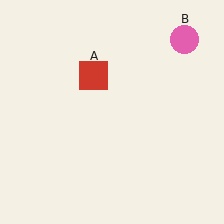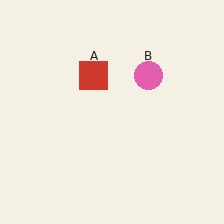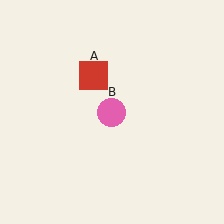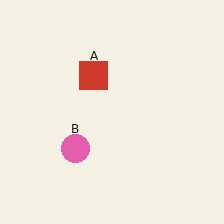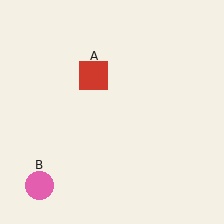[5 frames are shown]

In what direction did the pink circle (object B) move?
The pink circle (object B) moved down and to the left.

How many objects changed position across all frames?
1 object changed position: pink circle (object B).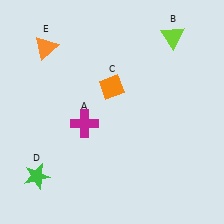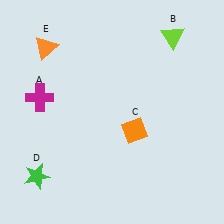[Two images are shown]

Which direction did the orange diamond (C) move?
The orange diamond (C) moved down.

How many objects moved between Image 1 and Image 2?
2 objects moved between the two images.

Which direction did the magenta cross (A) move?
The magenta cross (A) moved left.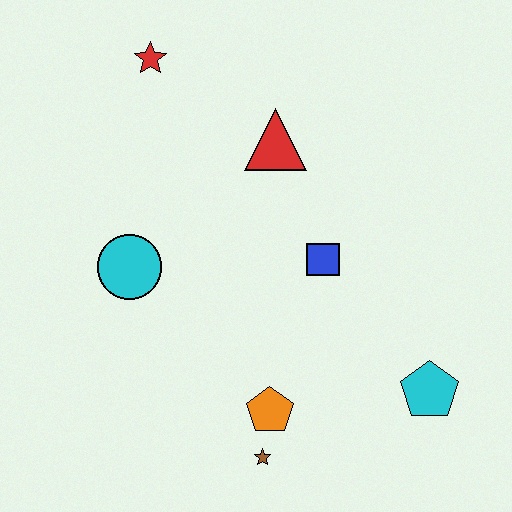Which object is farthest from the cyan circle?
The cyan pentagon is farthest from the cyan circle.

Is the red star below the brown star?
No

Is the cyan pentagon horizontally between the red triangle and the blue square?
No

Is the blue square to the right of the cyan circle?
Yes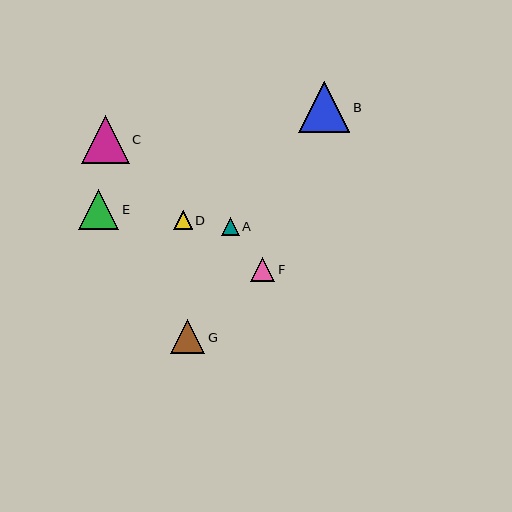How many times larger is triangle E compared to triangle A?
Triangle E is approximately 2.2 times the size of triangle A.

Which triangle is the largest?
Triangle B is the largest with a size of approximately 51 pixels.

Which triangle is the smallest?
Triangle A is the smallest with a size of approximately 18 pixels.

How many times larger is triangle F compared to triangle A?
Triangle F is approximately 1.3 times the size of triangle A.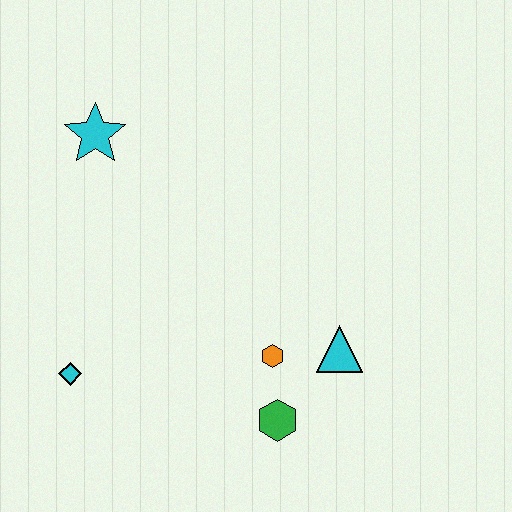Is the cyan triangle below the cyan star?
Yes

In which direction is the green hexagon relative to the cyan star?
The green hexagon is below the cyan star.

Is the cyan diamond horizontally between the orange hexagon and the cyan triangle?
No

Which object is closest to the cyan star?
The cyan diamond is closest to the cyan star.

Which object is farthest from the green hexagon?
The cyan star is farthest from the green hexagon.